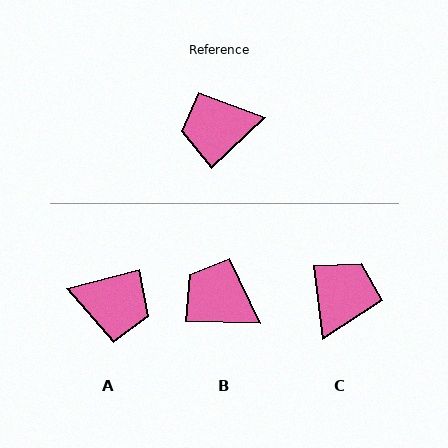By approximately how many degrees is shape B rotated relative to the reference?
Approximately 45 degrees clockwise.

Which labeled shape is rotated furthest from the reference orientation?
A, about 151 degrees away.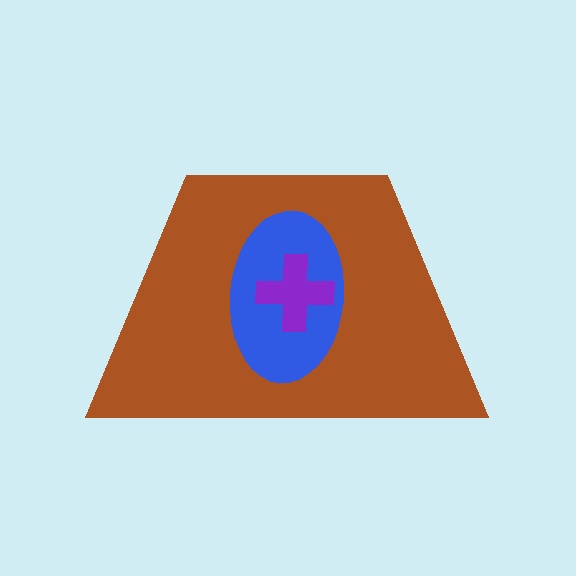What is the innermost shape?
The purple cross.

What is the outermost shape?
The brown trapezoid.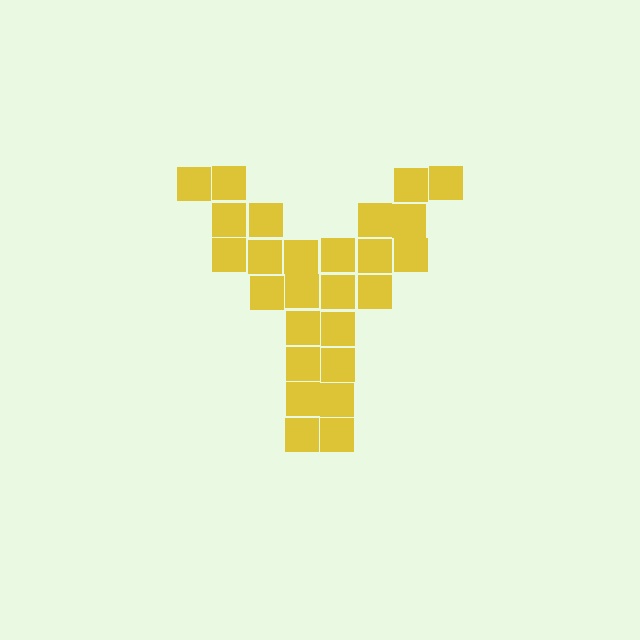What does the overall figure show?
The overall figure shows the letter Y.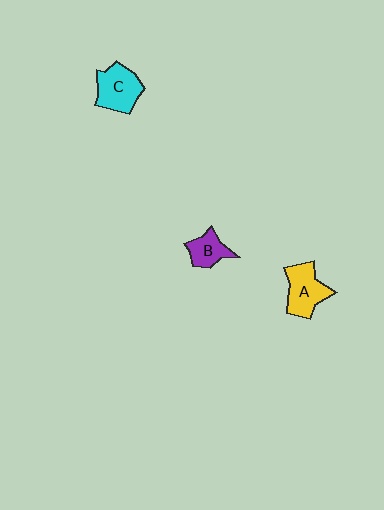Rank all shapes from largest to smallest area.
From largest to smallest: C (cyan), A (yellow), B (purple).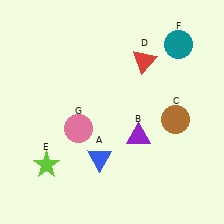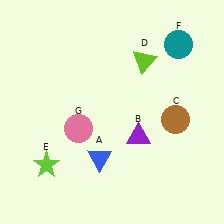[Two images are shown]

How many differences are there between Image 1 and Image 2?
There is 1 difference between the two images.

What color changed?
The triangle (D) changed from red in Image 1 to lime in Image 2.